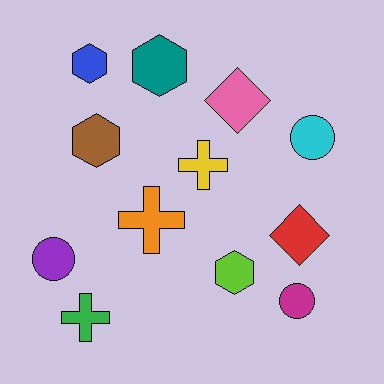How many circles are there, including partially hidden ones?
There are 3 circles.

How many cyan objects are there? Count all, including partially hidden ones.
There is 1 cyan object.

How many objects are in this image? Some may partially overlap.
There are 12 objects.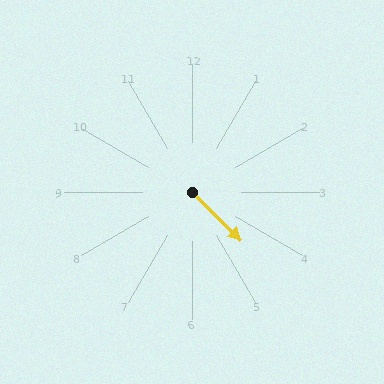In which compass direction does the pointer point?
Southeast.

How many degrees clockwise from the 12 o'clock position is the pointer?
Approximately 135 degrees.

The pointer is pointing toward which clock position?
Roughly 4 o'clock.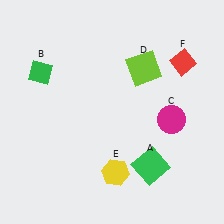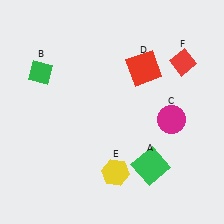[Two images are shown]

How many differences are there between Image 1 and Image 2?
There is 1 difference between the two images.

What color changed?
The square (D) changed from lime in Image 1 to red in Image 2.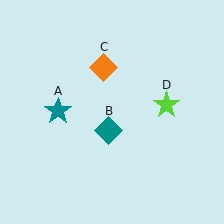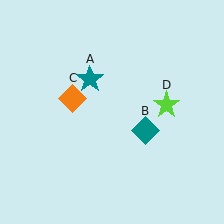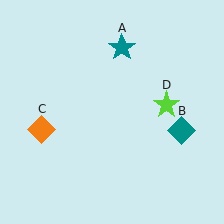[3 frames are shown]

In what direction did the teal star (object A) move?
The teal star (object A) moved up and to the right.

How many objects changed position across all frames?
3 objects changed position: teal star (object A), teal diamond (object B), orange diamond (object C).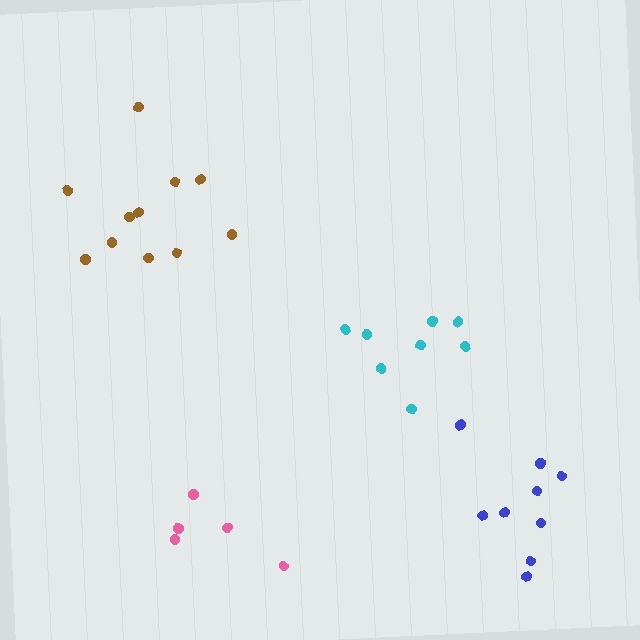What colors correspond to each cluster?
The clusters are colored: cyan, pink, brown, blue.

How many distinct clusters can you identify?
There are 4 distinct clusters.